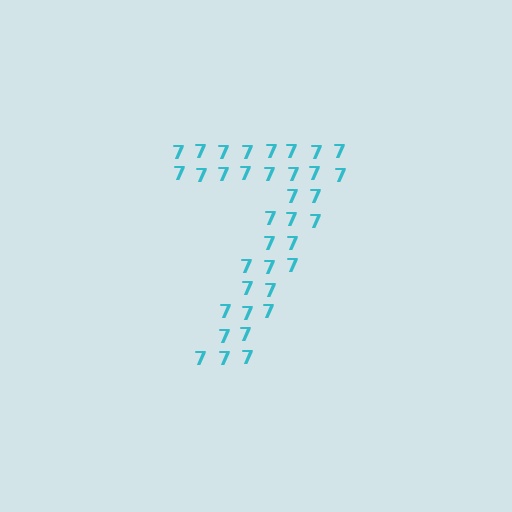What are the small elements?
The small elements are digit 7's.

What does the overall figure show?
The overall figure shows the digit 7.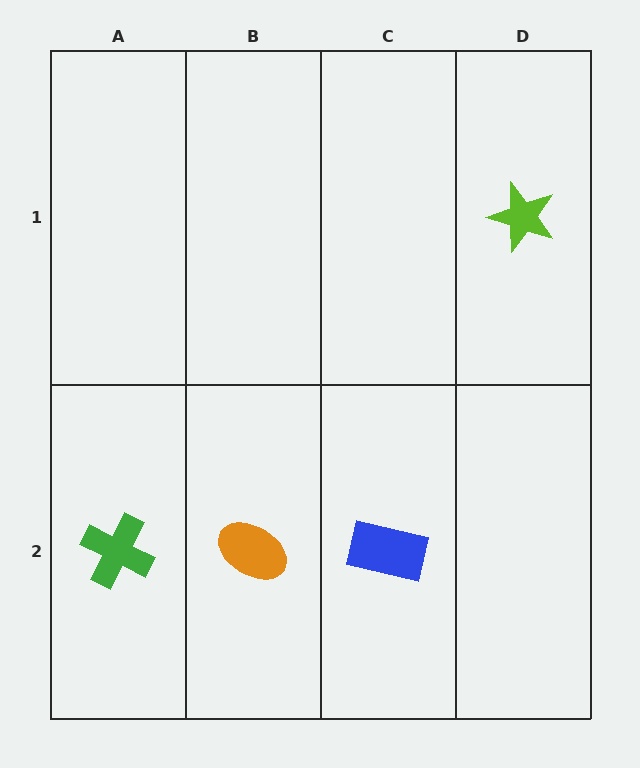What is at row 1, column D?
A lime star.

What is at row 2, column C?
A blue rectangle.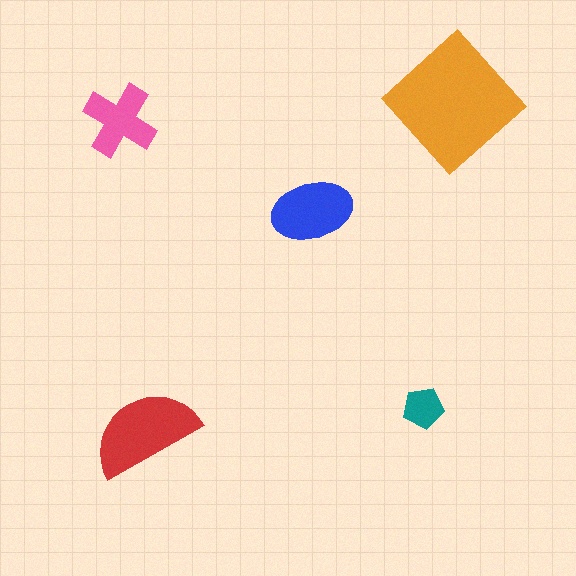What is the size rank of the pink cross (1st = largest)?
4th.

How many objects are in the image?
There are 5 objects in the image.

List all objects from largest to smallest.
The orange diamond, the red semicircle, the blue ellipse, the pink cross, the teal pentagon.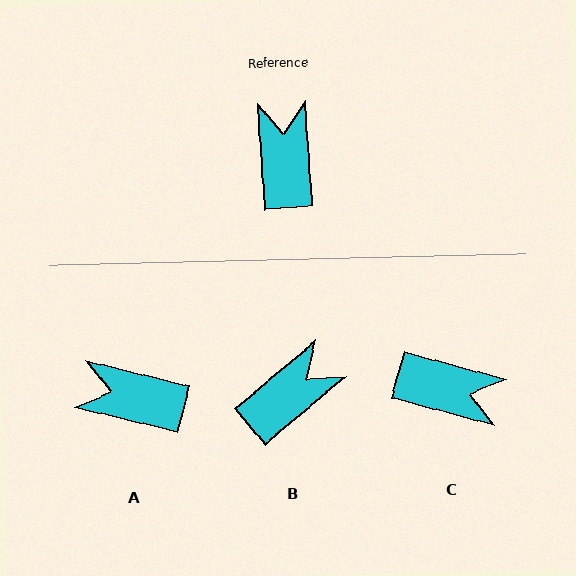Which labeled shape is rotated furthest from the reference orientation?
C, about 109 degrees away.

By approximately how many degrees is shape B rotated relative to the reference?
Approximately 54 degrees clockwise.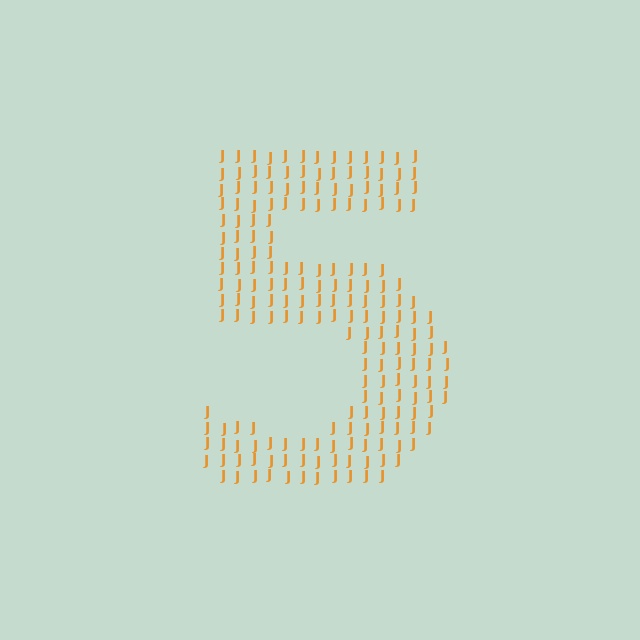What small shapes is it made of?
It is made of small letter J's.